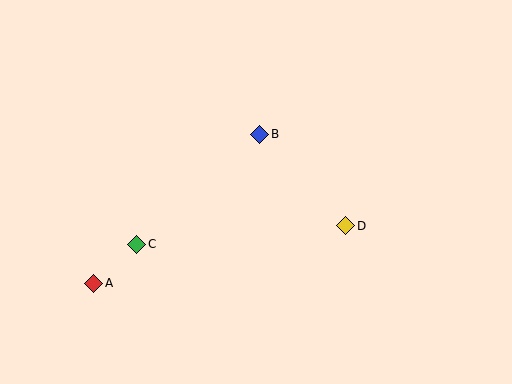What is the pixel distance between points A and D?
The distance between A and D is 258 pixels.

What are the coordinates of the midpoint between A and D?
The midpoint between A and D is at (220, 255).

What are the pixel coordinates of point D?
Point D is at (346, 226).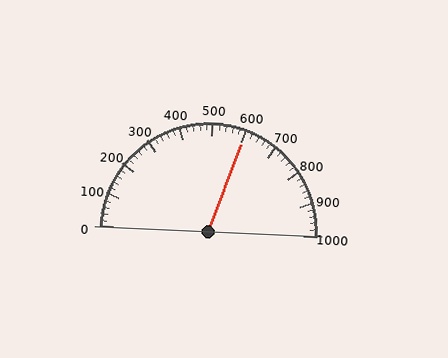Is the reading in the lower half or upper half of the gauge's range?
The reading is in the upper half of the range (0 to 1000).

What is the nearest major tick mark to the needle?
The nearest major tick mark is 600.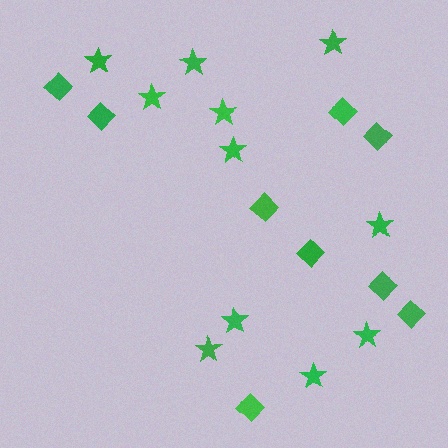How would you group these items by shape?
There are 2 groups: one group of diamonds (9) and one group of stars (11).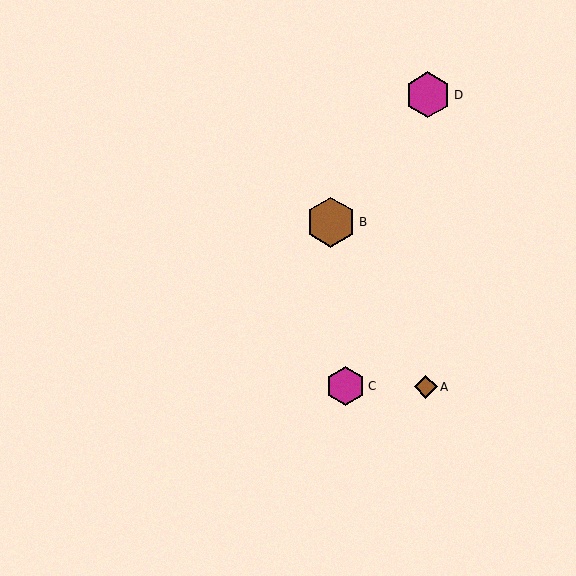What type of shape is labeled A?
Shape A is a brown diamond.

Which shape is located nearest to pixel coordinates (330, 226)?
The brown hexagon (labeled B) at (331, 222) is nearest to that location.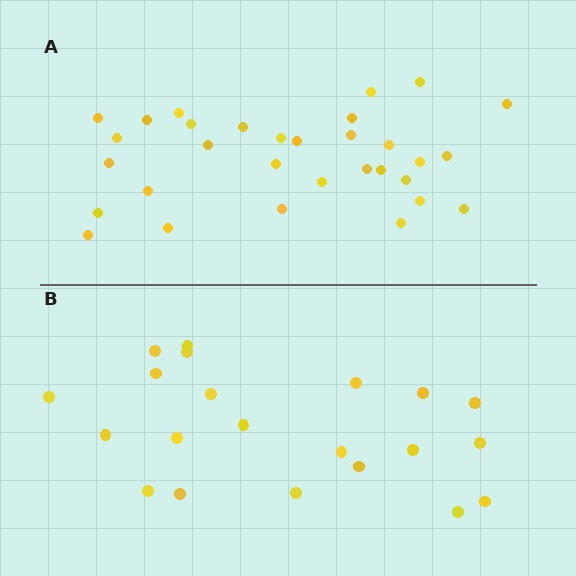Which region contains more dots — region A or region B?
Region A (the top region) has more dots.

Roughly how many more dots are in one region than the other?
Region A has roughly 10 or so more dots than region B.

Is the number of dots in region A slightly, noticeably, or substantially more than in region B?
Region A has substantially more. The ratio is roughly 1.5 to 1.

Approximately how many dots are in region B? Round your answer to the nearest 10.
About 20 dots. (The exact count is 21, which rounds to 20.)